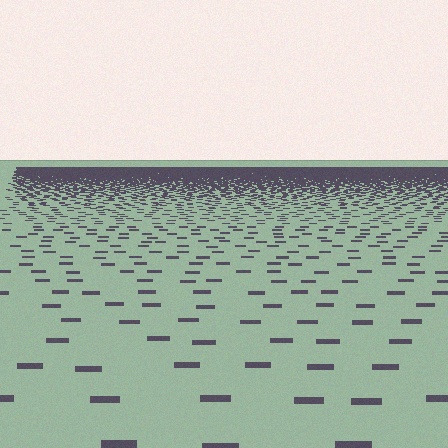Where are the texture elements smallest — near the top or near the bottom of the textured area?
Near the top.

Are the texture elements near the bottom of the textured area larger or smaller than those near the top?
Larger. Near the bottom, elements are closer to the viewer and appear at a bigger on-screen size.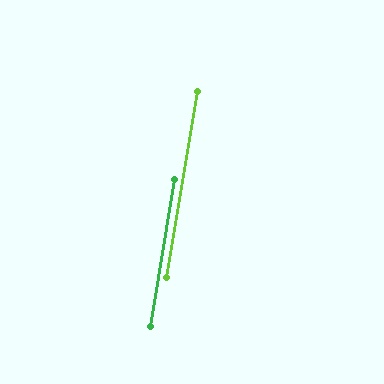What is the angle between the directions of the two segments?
Approximately 0 degrees.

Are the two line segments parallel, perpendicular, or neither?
Parallel — their directions differ by only 0.1°.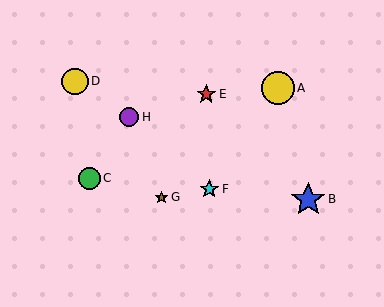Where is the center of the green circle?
The center of the green circle is at (90, 178).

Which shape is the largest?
The blue star (labeled B) is the largest.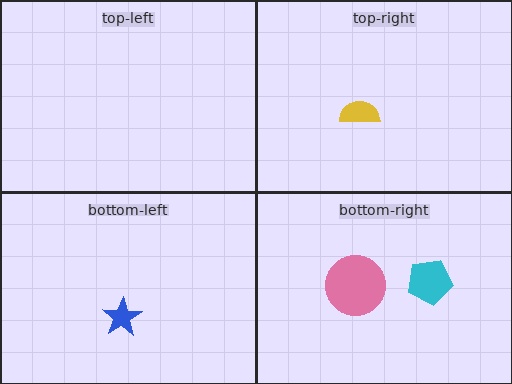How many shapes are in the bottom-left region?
1.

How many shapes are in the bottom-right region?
2.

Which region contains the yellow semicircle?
The top-right region.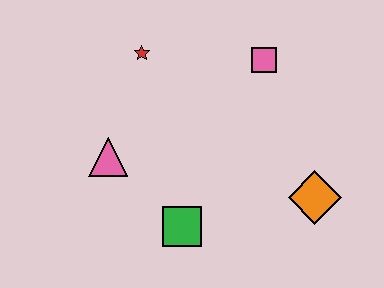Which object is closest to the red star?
The pink triangle is closest to the red star.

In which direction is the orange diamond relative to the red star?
The orange diamond is to the right of the red star.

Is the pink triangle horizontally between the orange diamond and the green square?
No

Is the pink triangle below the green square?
No